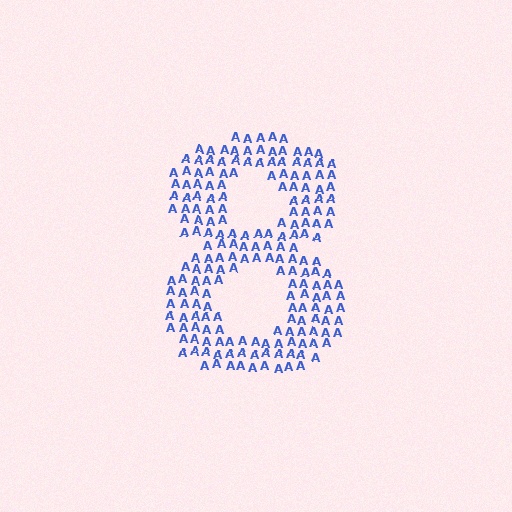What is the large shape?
The large shape is the digit 8.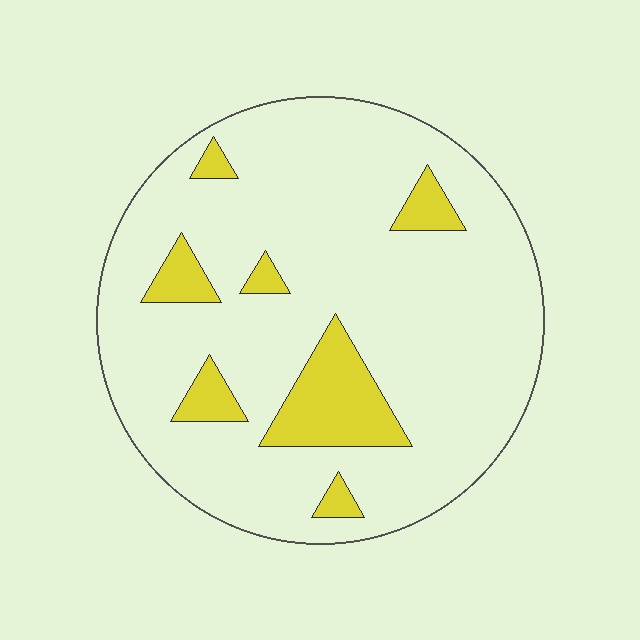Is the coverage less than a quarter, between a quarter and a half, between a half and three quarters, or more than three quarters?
Less than a quarter.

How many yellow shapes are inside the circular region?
7.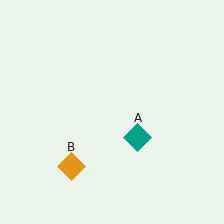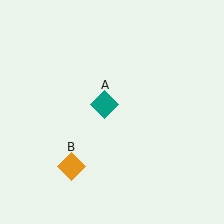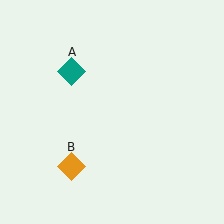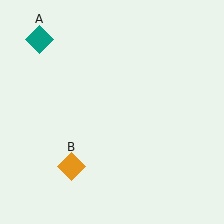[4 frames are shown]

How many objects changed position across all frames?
1 object changed position: teal diamond (object A).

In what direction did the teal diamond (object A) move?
The teal diamond (object A) moved up and to the left.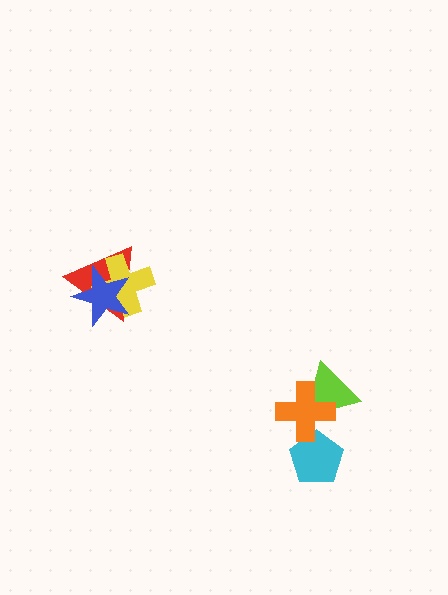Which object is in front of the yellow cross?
The blue star is in front of the yellow cross.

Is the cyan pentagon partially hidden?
Yes, it is partially covered by another shape.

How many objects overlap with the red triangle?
2 objects overlap with the red triangle.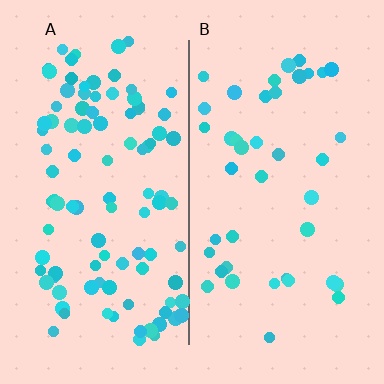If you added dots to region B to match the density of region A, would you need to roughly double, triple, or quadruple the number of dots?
Approximately double.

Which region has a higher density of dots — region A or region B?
A (the left).